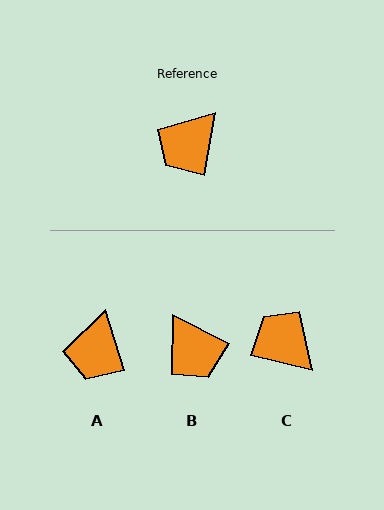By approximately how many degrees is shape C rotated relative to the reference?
Approximately 94 degrees clockwise.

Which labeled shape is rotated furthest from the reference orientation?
C, about 94 degrees away.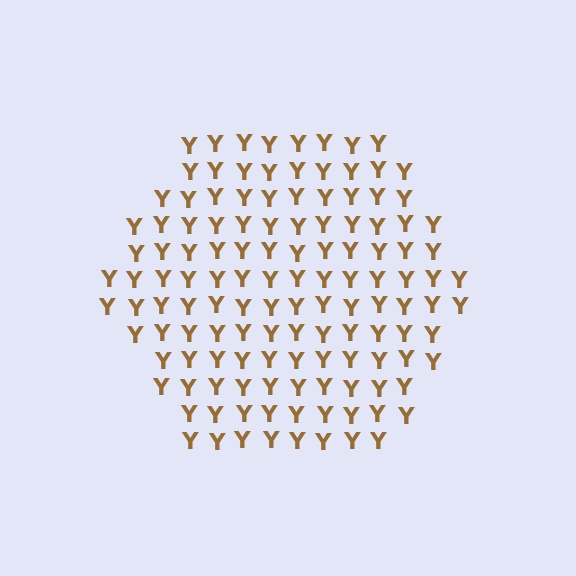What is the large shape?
The large shape is a hexagon.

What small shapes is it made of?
It is made of small letter Y's.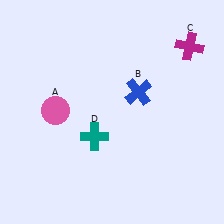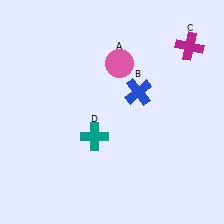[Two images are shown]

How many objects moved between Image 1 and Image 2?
1 object moved between the two images.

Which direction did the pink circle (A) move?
The pink circle (A) moved right.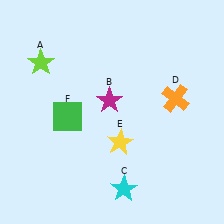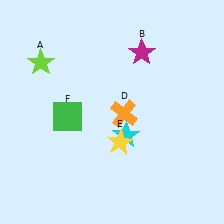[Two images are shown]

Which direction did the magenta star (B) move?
The magenta star (B) moved up.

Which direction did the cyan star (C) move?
The cyan star (C) moved up.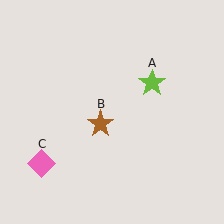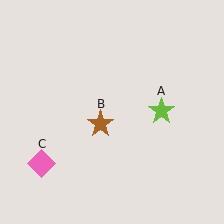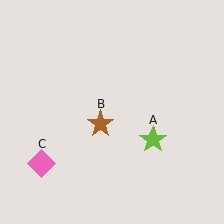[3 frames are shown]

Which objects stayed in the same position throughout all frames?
Brown star (object B) and pink diamond (object C) remained stationary.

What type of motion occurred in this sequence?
The lime star (object A) rotated clockwise around the center of the scene.